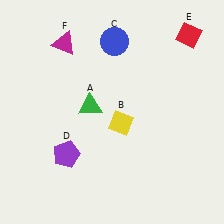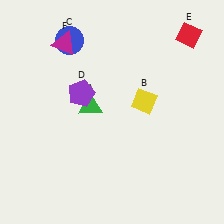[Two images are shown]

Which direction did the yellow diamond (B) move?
The yellow diamond (B) moved right.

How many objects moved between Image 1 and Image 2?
3 objects moved between the two images.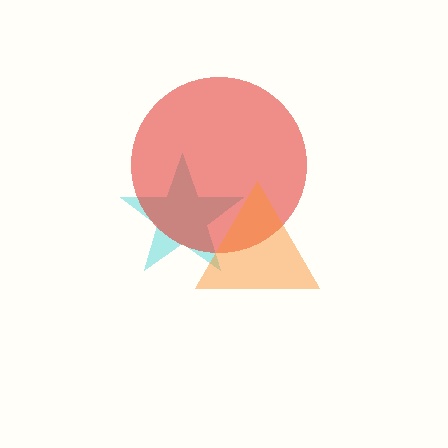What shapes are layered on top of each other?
The layered shapes are: a cyan star, a red circle, an orange triangle.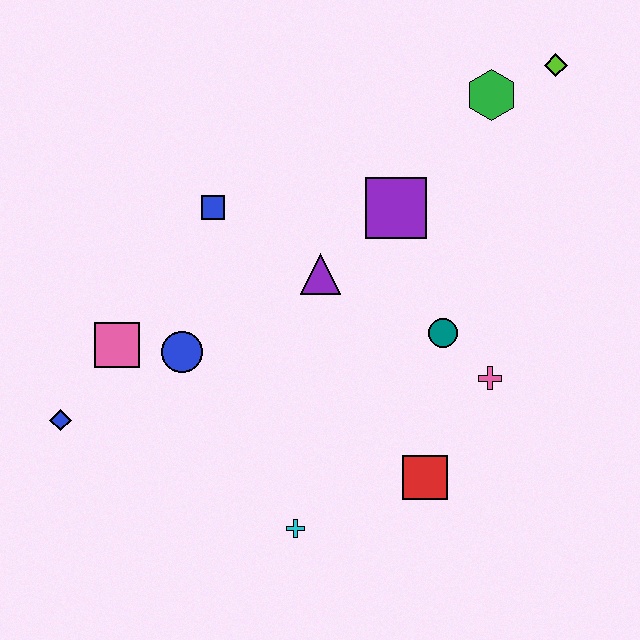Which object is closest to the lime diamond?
The green hexagon is closest to the lime diamond.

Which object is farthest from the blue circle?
The lime diamond is farthest from the blue circle.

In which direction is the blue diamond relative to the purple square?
The blue diamond is to the left of the purple square.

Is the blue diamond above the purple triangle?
No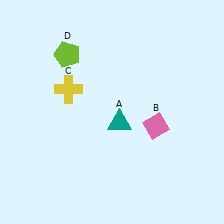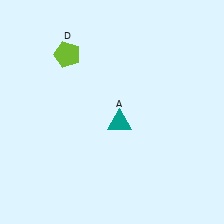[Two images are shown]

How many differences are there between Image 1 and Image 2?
There are 2 differences between the two images.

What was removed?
The yellow cross (C), the pink diamond (B) were removed in Image 2.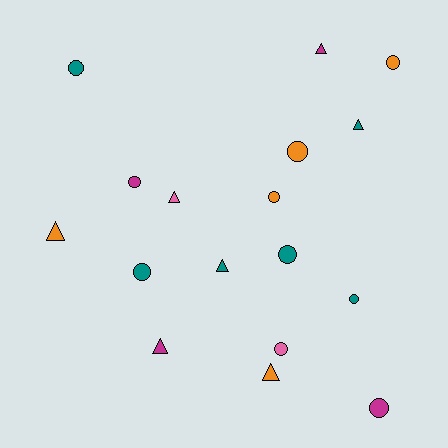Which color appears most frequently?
Teal, with 6 objects.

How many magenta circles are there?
There are 2 magenta circles.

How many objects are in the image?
There are 17 objects.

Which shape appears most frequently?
Circle, with 10 objects.